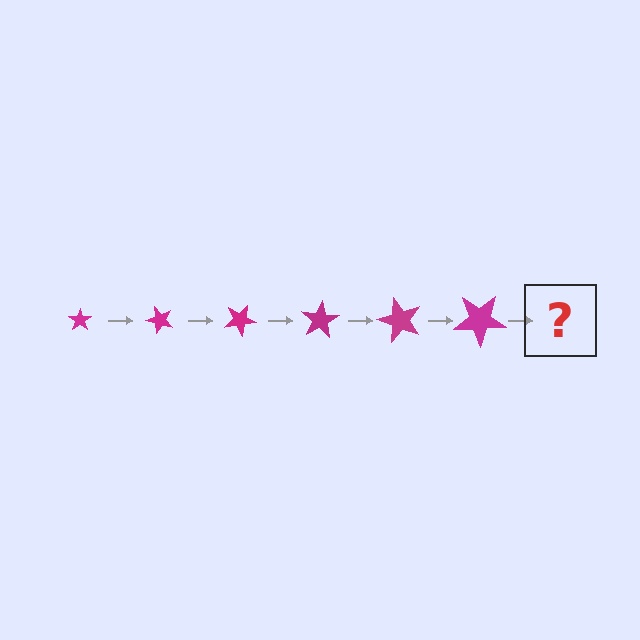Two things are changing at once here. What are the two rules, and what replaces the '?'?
The two rules are that the star grows larger each step and it rotates 50 degrees each step. The '?' should be a star, larger than the previous one and rotated 300 degrees from the start.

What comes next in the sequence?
The next element should be a star, larger than the previous one and rotated 300 degrees from the start.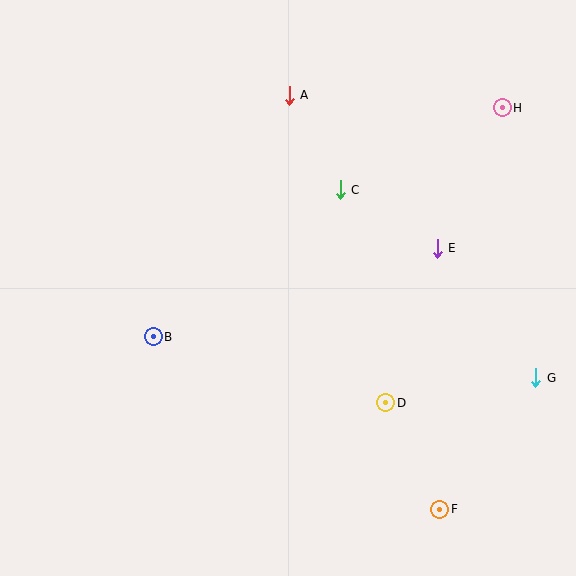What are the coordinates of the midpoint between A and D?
The midpoint between A and D is at (338, 249).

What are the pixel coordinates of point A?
Point A is at (289, 95).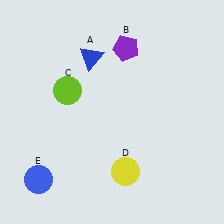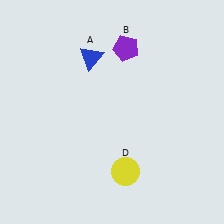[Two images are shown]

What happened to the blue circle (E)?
The blue circle (E) was removed in Image 2. It was in the bottom-left area of Image 1.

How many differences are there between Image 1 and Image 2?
There are 2 differences between the two images.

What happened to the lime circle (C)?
The lime circle (C) was removed in Image 2. It was in the top-left area of Image 1.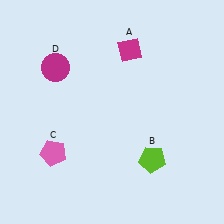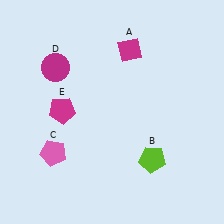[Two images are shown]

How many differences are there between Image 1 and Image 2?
There is 1 difference between the two images.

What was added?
A magenta pentagon (E) was added in Image 2.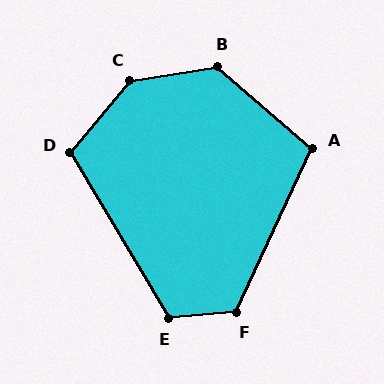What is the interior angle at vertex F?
Approximately 120 degrees (obtuse).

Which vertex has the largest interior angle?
C, at approximately 138 degrees.